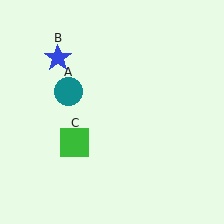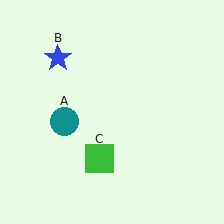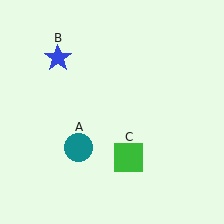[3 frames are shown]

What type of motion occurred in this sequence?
The teal circle (object A), green square (object C) rotated counterclockwise around the center of the scene.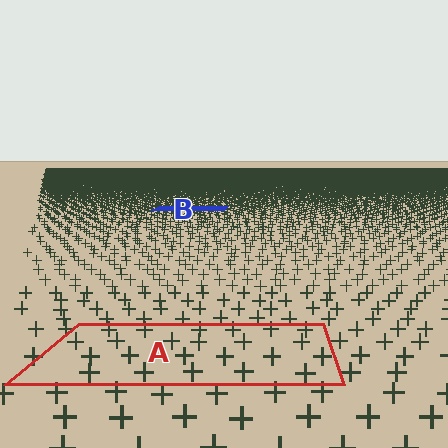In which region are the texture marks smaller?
The texture marks are smaller in region B, because it is farther away.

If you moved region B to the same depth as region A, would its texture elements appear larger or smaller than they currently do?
They would appear larger. At a closer depth, the same texture elements are projected at a bigger on-screen size.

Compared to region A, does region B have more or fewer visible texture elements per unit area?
Region B has more texture elements per unit area — they are packed more densely because it is farther away.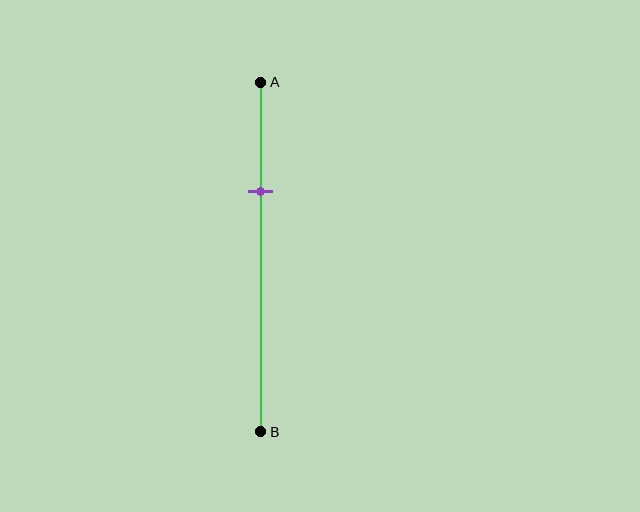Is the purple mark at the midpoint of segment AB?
No, the mark is at about 30% from A, not at the 50% midpoint.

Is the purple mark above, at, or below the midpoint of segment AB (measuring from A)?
The purple mark is above the midpoint of segment AB.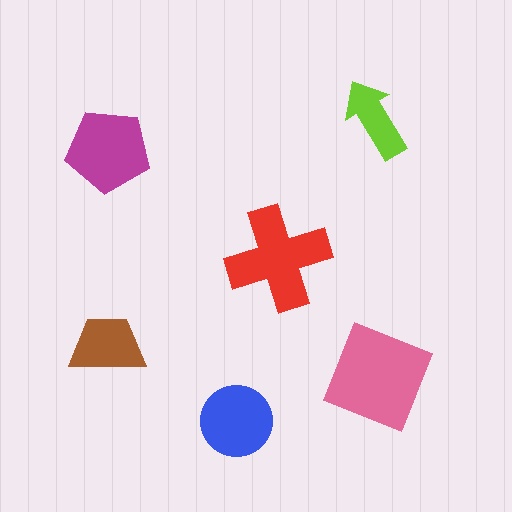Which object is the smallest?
The lime arrow.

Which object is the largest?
The pink diamond.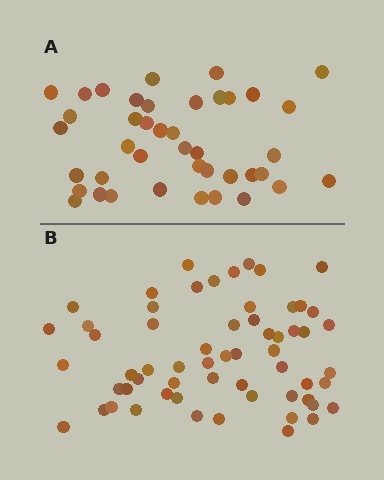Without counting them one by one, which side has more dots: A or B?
Region B (the bottom region) has more dots.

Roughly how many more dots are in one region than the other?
Region B has approximately 20 more dots than region A.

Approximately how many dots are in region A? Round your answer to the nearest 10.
About 40 dots. (The exact count is 41, which rounds to 40.)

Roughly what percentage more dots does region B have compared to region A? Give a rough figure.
About 45% more.